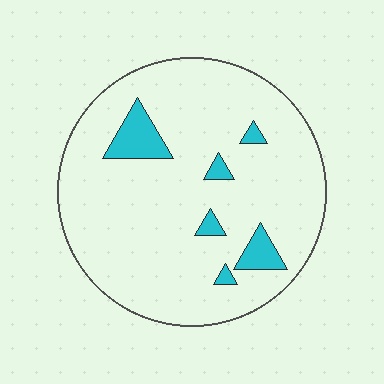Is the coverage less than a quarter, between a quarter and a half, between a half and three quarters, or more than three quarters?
Less than a quarter.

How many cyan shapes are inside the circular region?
6.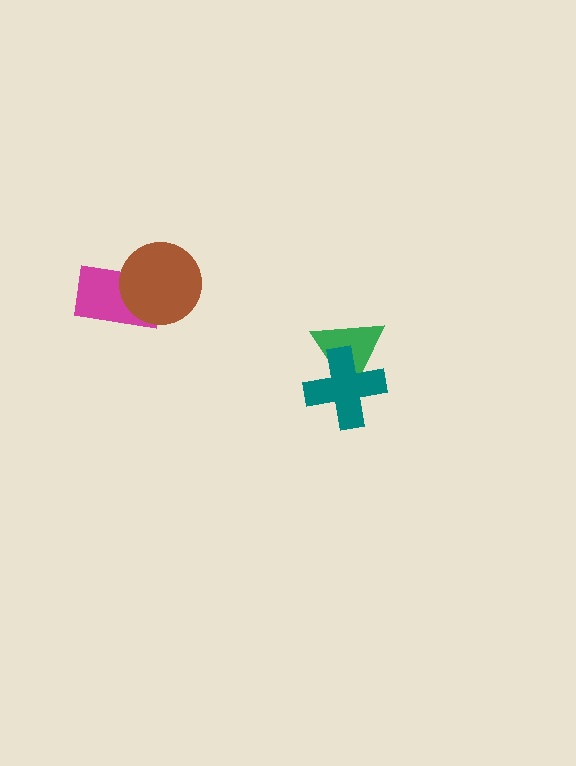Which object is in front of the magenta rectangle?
The brown circle is in front of the magenta rectangle.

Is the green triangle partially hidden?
Yes, it is partially covered by another shape.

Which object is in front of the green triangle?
The teal cross is in front of the green triangle.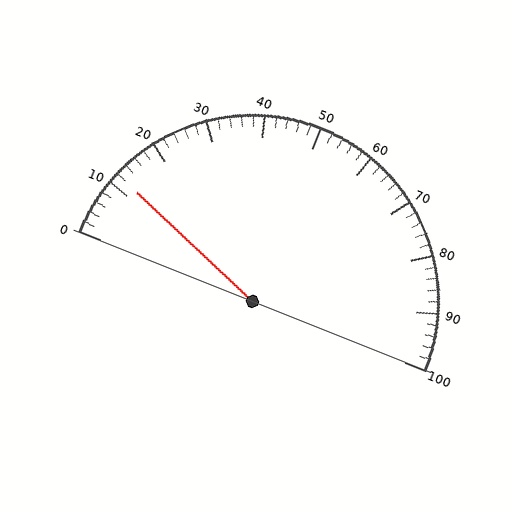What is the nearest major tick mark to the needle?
The nearest major tick mark is 10.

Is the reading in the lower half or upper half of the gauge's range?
The reading is in the lower half of the range (0 to 100).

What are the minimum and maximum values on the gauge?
The gauge ranges from 0 to 100.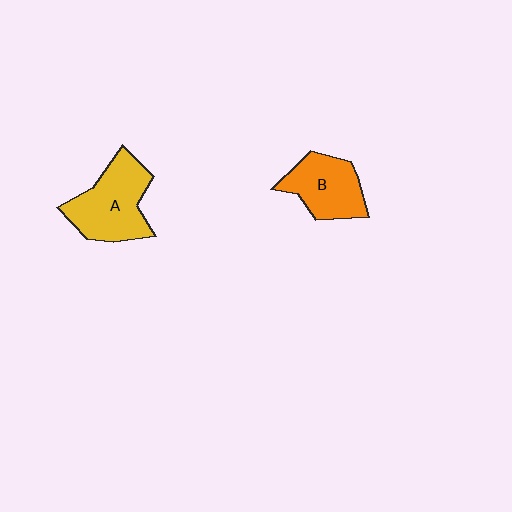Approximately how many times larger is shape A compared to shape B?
Approximately 1.3 times.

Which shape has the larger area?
Shape A (yellow).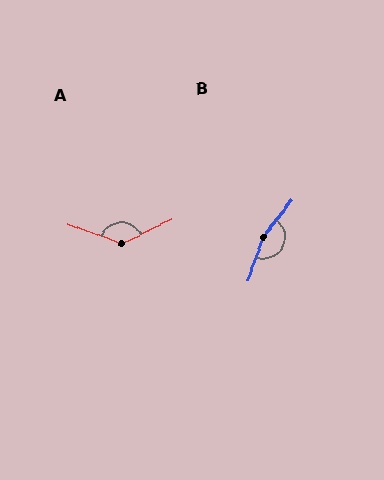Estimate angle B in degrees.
Approximately 161 degrees.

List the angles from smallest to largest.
A (135°), B (161°).